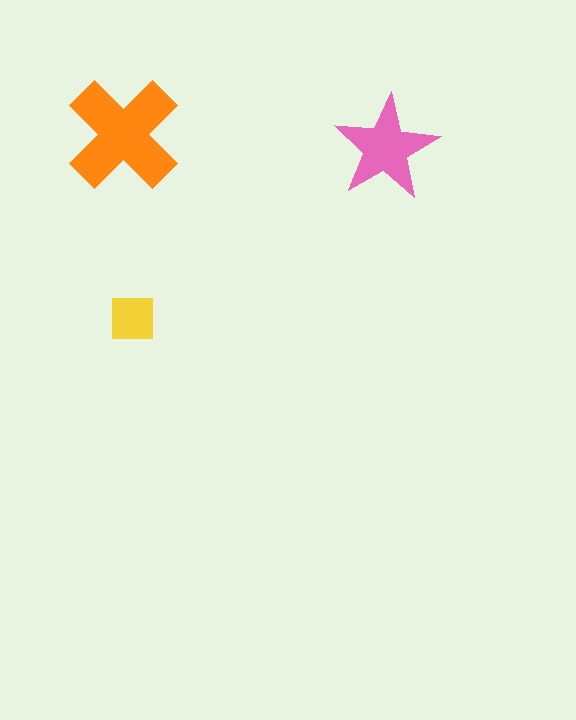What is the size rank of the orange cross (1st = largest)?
1st.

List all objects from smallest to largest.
The yellow square, the pink star, the orange cross.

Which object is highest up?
The orange cross is topmost.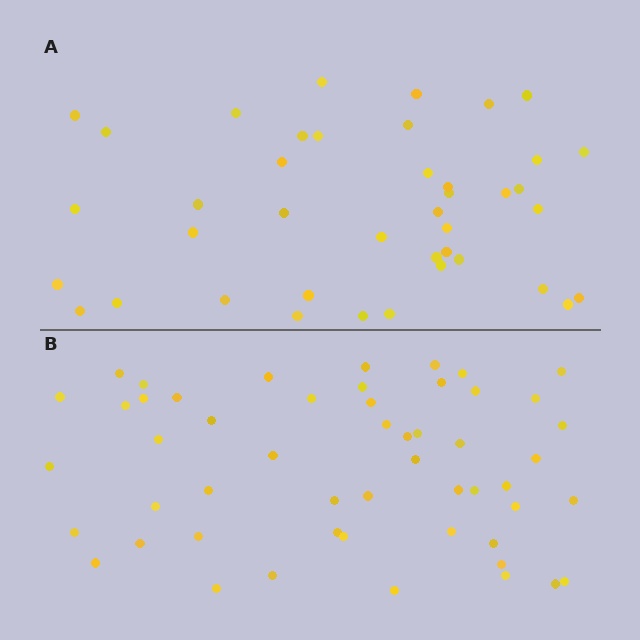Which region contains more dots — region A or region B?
Region B (the bottom region) has more dots.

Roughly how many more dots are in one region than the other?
Region B has roughly 12 or so more dots than region A.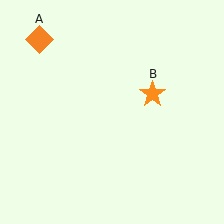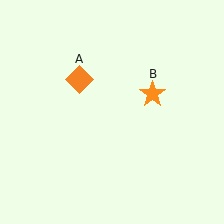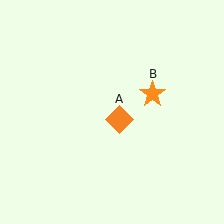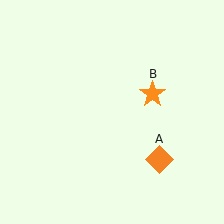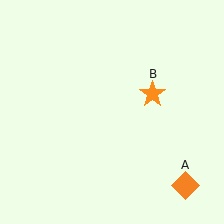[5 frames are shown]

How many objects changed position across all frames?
1 object changed position: orange diamond (object A).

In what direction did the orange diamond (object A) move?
The orange diamond (object A) moved down and to the right.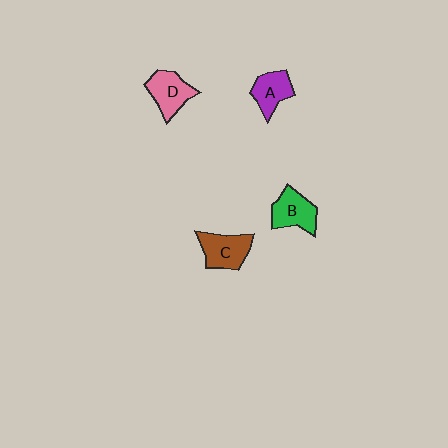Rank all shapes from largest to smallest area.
From largest to smallest: C (brown), B (green), D (pink), A (purple).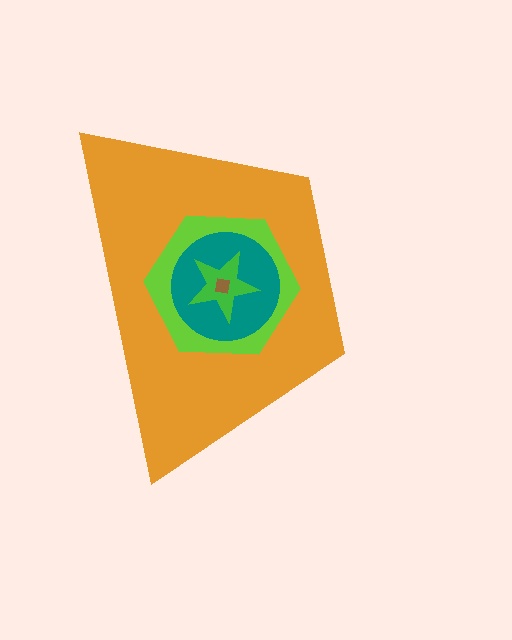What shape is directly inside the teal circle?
The green star.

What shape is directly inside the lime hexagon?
The teal circle.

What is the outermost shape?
The orange trapezoid.